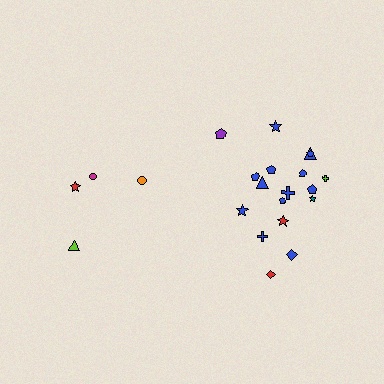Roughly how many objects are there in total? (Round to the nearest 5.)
Roughly 20 objects in total.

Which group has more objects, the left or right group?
The right group.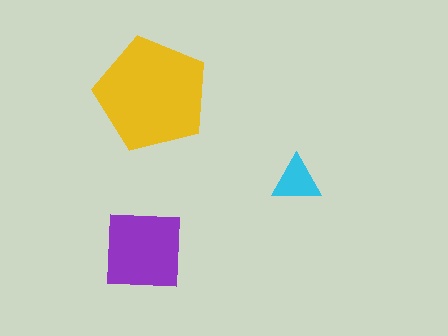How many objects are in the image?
There are 3 objects in the image.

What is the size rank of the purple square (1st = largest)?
2nd.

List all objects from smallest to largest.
The cyan triangle, the purple square, the yellow pentagon.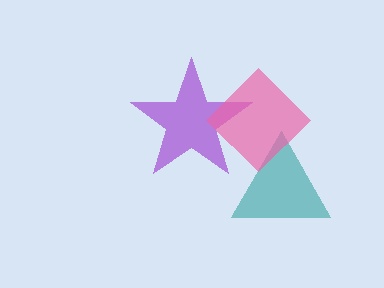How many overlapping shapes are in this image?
There are 3 overlapping shapes in the image.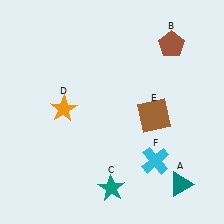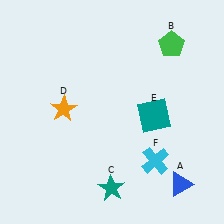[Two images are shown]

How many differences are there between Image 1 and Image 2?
There are 3 differences between the two images.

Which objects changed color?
A changed from teal to blue. B changed from brown to green. E changed from brown to teal.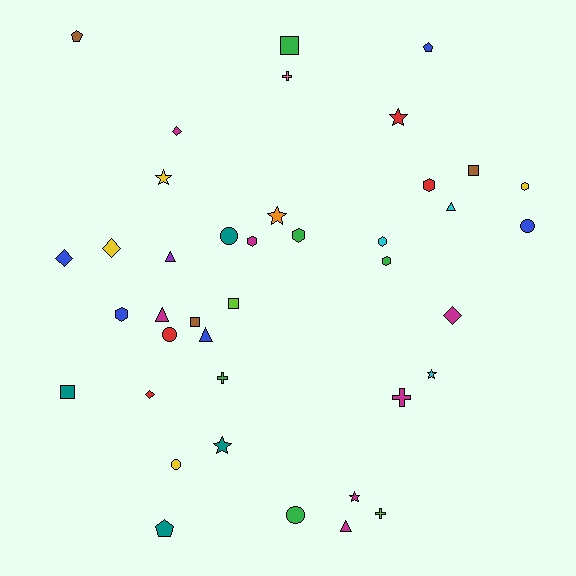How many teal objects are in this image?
There are 4 teal objects.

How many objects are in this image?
There are 40 objects.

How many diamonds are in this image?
There are 5 diamonds.